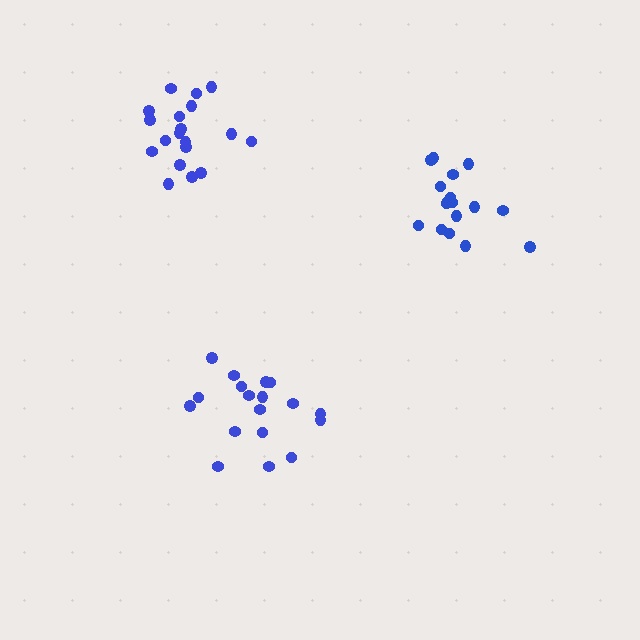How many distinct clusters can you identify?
There are 3 distinct clusters.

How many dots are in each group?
Group 1: 19 dots, Group 2: 17 dots, Group 3: 18 dots (54 total).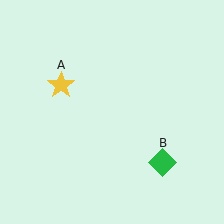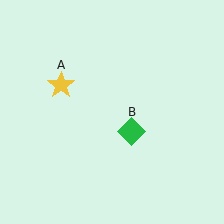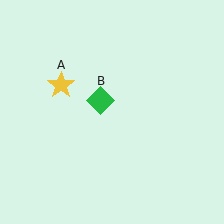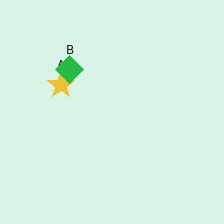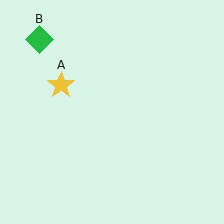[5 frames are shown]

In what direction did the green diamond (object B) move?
The green diamond (object B) moved up and to the left.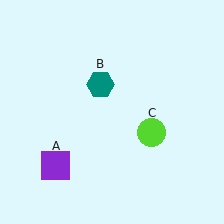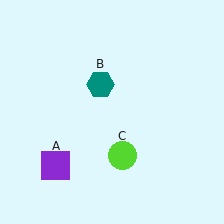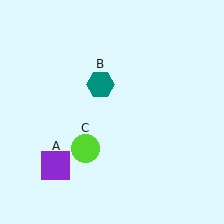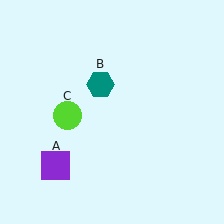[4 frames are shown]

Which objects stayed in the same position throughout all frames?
Purple square (object A) and teal hexagon (object B) remained stationary.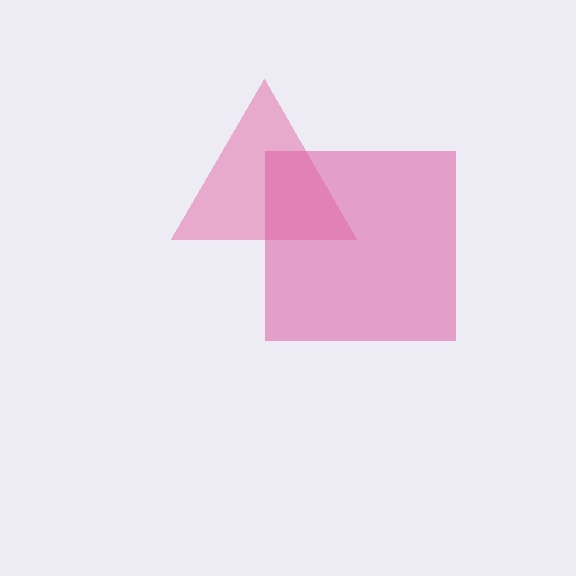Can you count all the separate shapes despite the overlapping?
Yes, there are 2 separate shapes.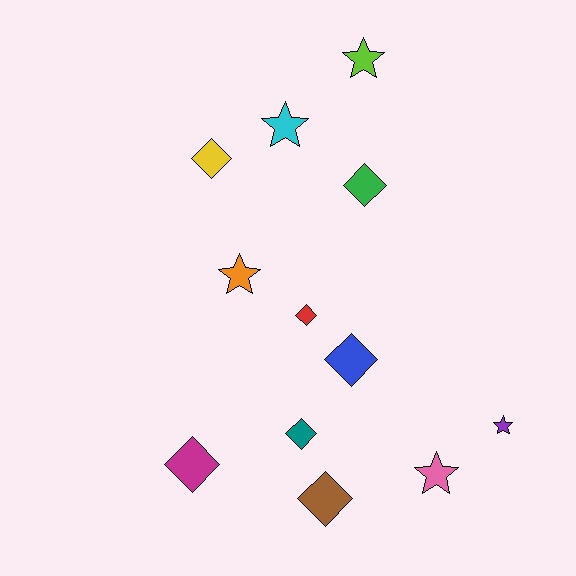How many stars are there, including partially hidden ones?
There are 5 stars.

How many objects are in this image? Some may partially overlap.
There are 12 objects.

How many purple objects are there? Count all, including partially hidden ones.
There is 1 purple object.